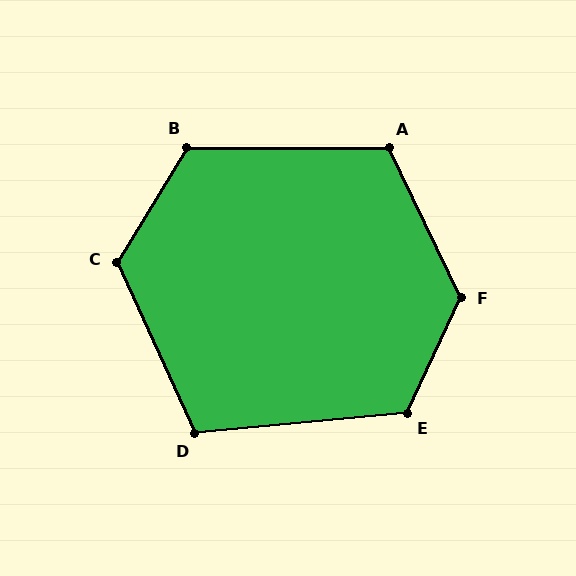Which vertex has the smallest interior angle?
D, at approximately 109 degrees.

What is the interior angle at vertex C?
Approximately 124 degrees (obtuse).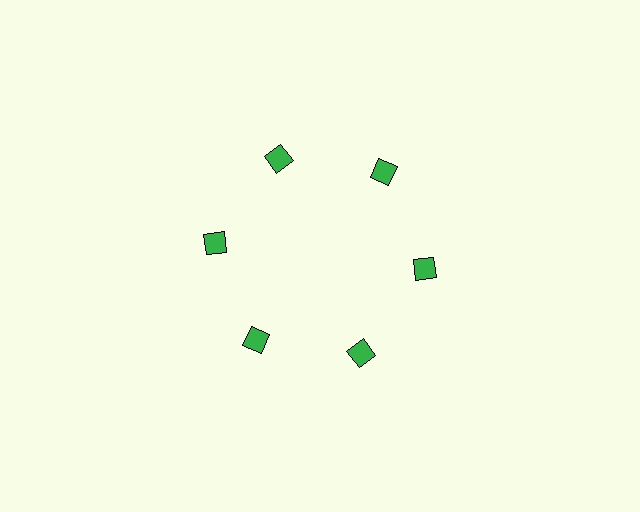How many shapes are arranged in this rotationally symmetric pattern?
There are 6 shapes, arranged in 6 groups of 1.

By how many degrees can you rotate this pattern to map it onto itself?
The pattern maps onto itself every 60 degrees of rotation.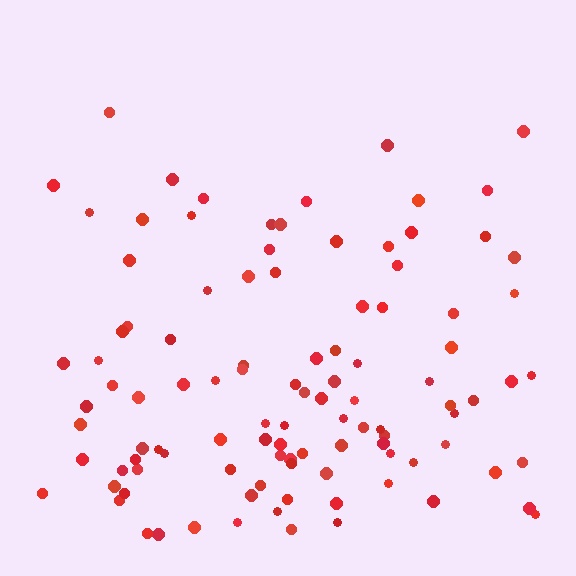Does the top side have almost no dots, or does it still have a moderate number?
Still a moderate number, just noticeably fewer than the bottom.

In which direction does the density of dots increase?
From top to bottom, with the bottom side densest.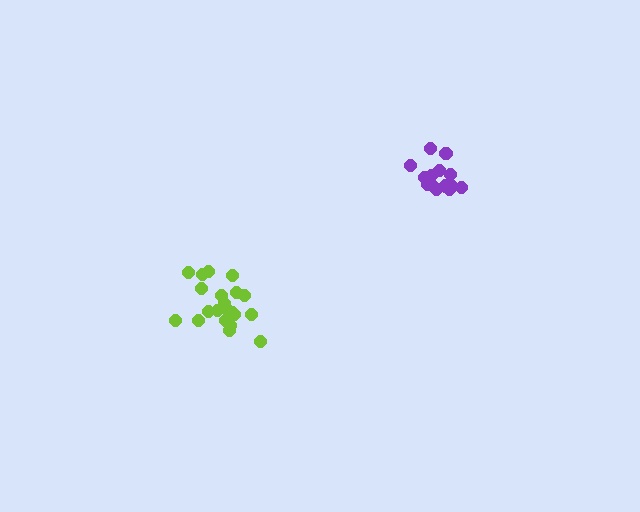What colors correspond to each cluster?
The clusters are colored: purple, lime.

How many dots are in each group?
Group 1: 15 dots, Group 2: 21 dots (36 total).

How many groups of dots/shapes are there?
There are 2 groups.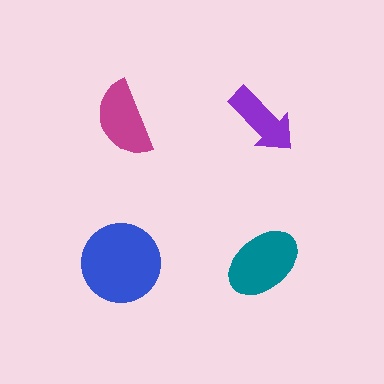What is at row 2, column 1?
A blue circle.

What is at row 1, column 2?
A purple arrow.